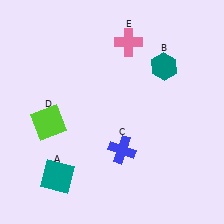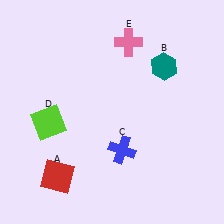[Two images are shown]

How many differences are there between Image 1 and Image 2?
There is 1 difference between the two images.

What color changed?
The square (A) changed from teal in Image 1 to red in Image 2.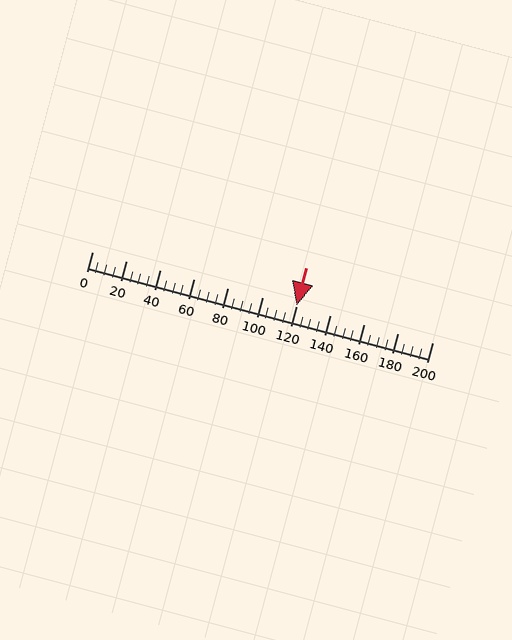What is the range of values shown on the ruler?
The ruler shows values from 0 to 200.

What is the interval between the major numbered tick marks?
The major tick marks are spaced 20 units apart.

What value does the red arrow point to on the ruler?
The red arrow points to approximately 120.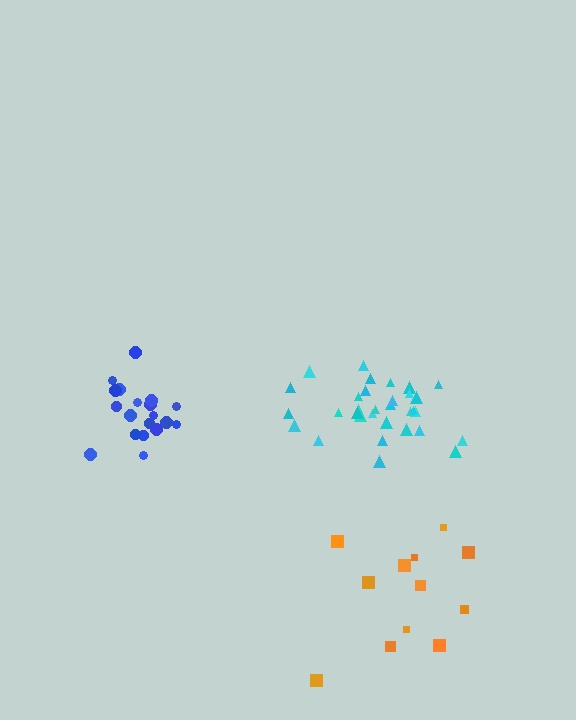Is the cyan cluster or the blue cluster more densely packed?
Blue.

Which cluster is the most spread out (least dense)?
Orange.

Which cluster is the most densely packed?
Blue.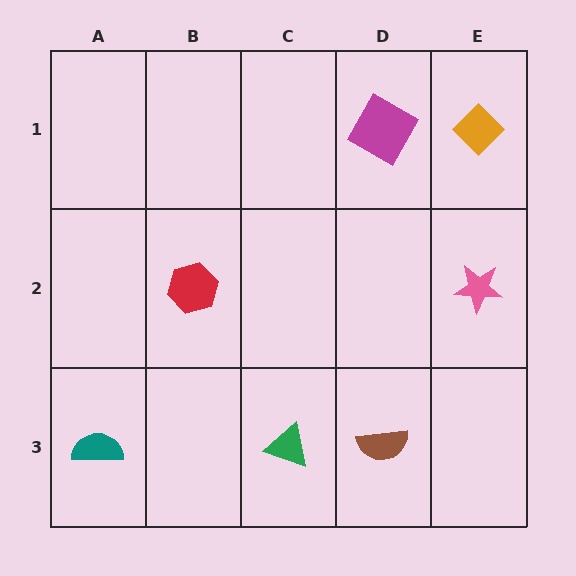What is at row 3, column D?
A brown semicircle.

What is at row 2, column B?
A red hexagon.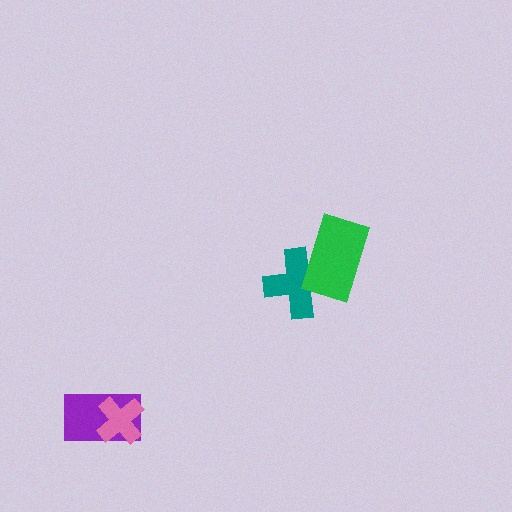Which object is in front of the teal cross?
The green rectangle is in front of the teal cross.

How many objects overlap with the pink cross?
1 object overlaps with the pink cross.